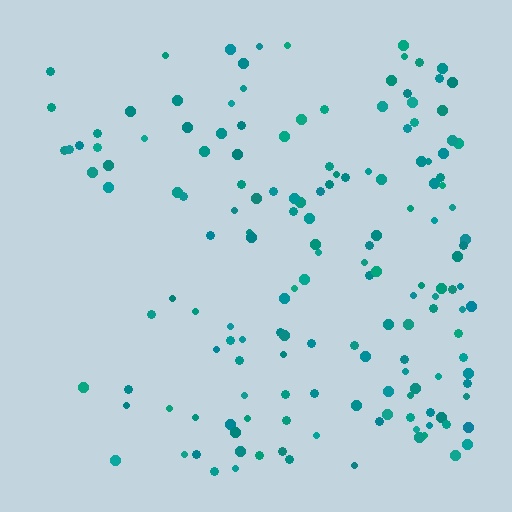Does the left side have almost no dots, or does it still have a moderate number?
Still a moderate number, just noticeably fewer than the right.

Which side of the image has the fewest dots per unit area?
The left.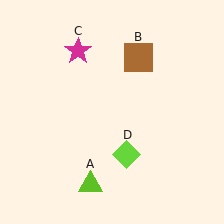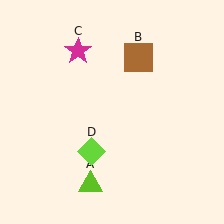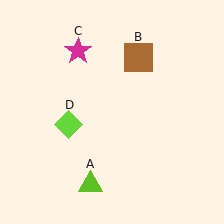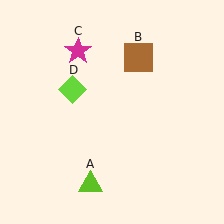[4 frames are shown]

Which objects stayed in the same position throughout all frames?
Lime triangle (object A) and brown square (object B) and magenta star (object C) remained stationary.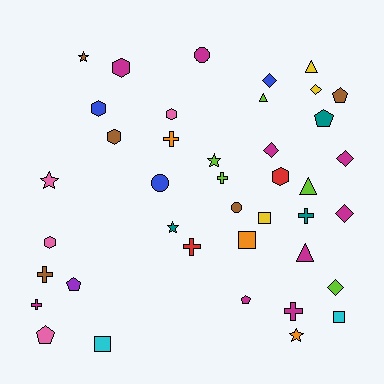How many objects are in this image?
There are 40 objects.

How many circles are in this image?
There are 3 circles.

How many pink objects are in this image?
There are 4 pink objects.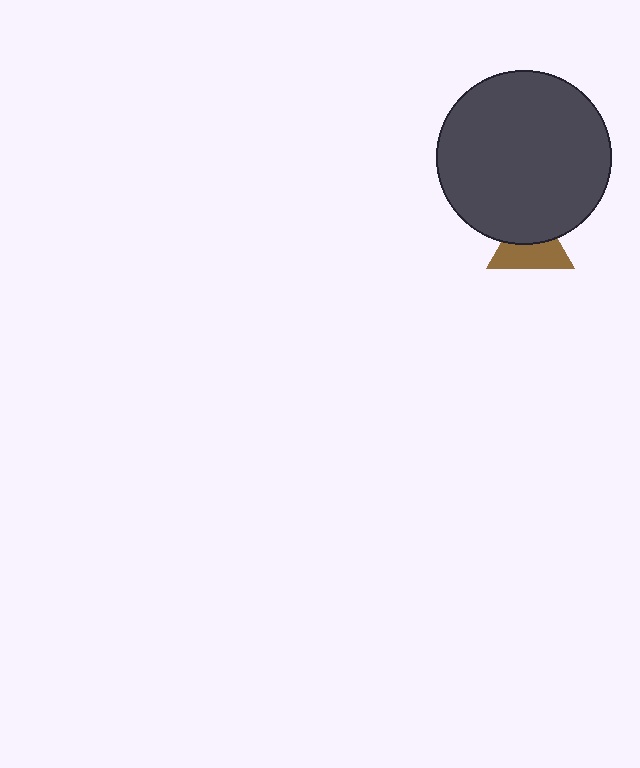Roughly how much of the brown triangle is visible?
About half of it is visible (roughly 56%).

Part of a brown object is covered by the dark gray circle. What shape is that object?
It is a triangle.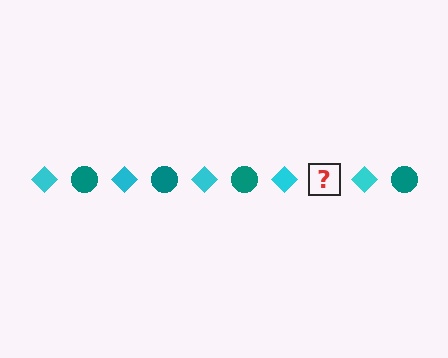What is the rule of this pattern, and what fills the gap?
The rule is that the pattern alternates between cyan diamond and teal circle. The gap should be filled with a teal circle.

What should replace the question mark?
The question mark should be replaced with a teal circle.